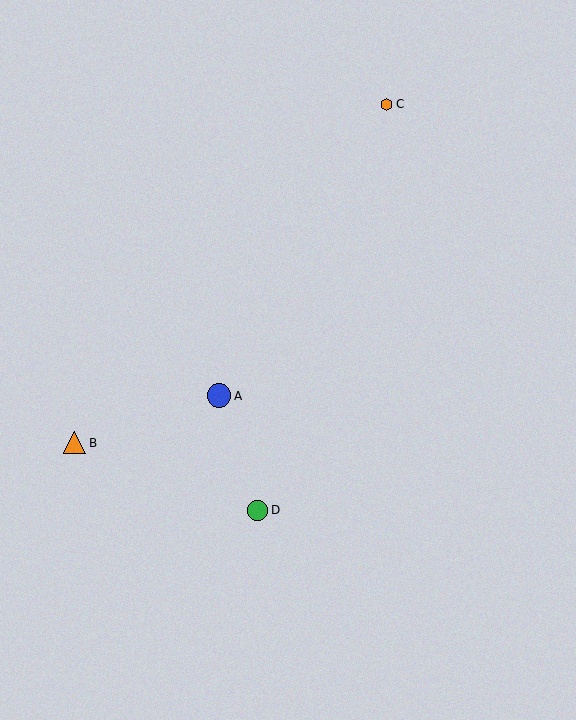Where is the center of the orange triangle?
The center of the orange triangle is at (75, 443).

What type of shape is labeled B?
Shape B is an orange triangle.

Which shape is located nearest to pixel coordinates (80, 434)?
The orange triangle (labeled B) at (75, 443) is nearest to that location.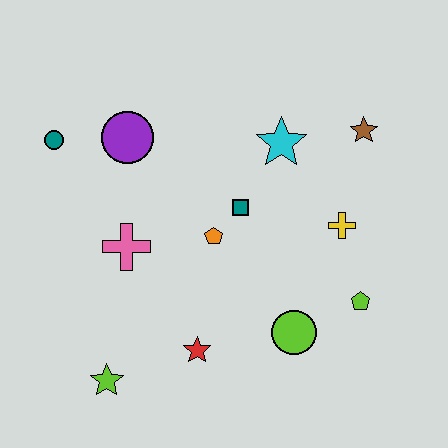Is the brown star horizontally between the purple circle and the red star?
No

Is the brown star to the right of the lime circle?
Yes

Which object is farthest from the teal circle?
The lime pentagon is farthest from the teal circle.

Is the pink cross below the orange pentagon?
Yes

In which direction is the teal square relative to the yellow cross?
The teal square is to the left of the yellow cross.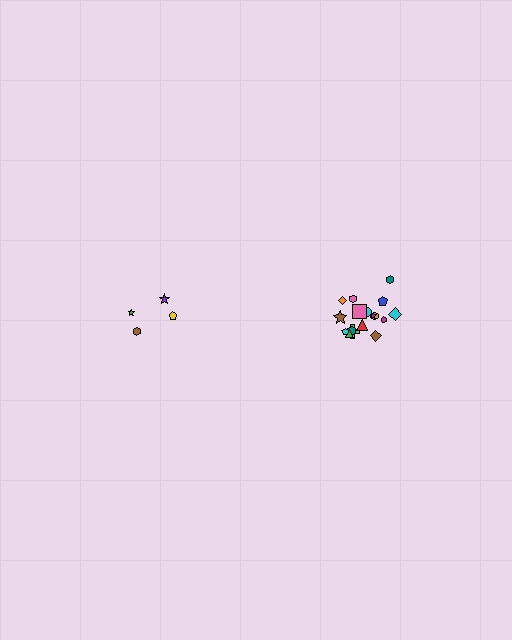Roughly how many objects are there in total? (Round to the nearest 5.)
Roughly 20 objects in total.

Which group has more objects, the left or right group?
The right group.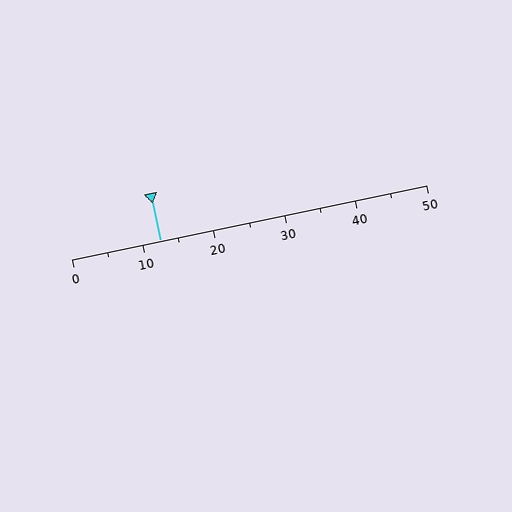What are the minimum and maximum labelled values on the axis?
The axis runs from 0 to 50.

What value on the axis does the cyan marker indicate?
The marker indicates approximately 12.5.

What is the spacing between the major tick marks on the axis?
The major ticks are spaced 10 apart.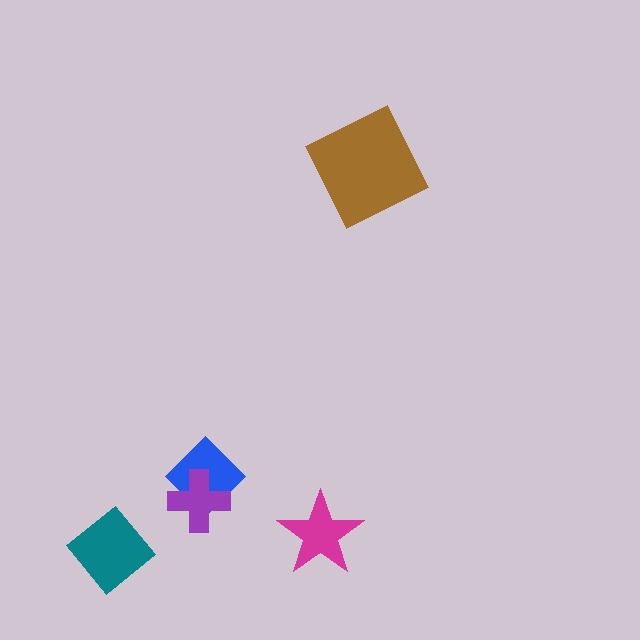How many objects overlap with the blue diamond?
1 object overlaps with the blue diamond.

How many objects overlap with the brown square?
0 objects overlap with the brown square.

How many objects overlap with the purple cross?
1 object overlaps with the purple cross.